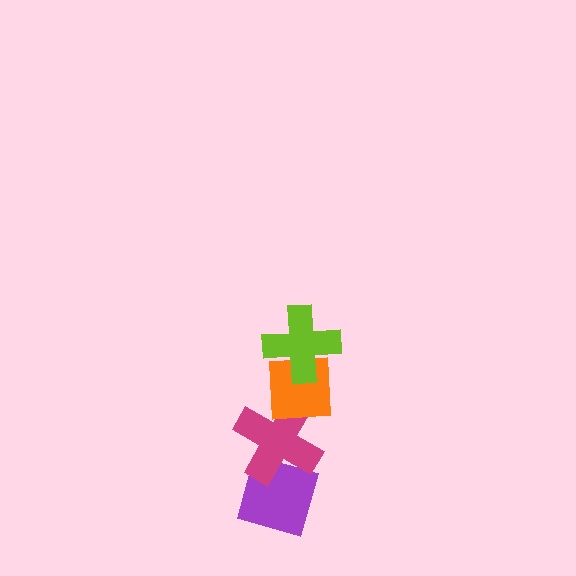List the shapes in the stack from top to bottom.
From top to bottom: the lime cross, the orange square, the magenta cross, the purple diamond.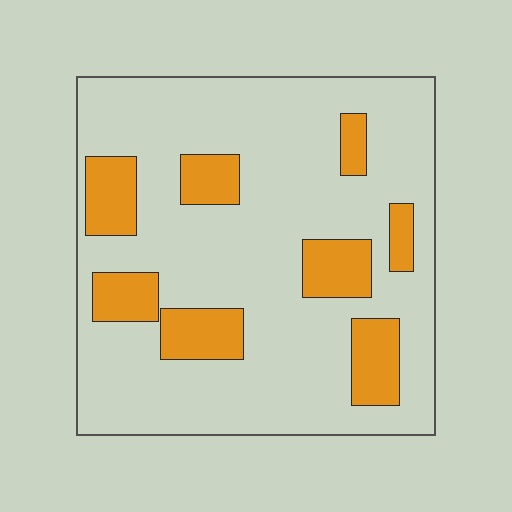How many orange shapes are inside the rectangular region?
8.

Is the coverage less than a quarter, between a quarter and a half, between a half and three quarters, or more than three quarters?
Less than a quarter.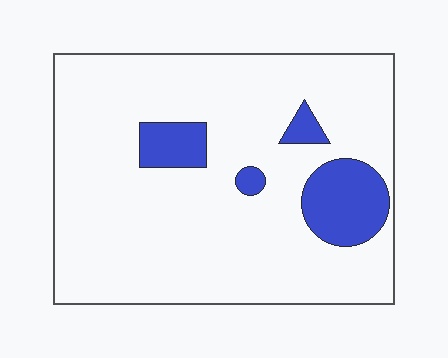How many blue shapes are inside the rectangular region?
4.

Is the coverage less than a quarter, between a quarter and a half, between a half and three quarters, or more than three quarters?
Less than a quarter.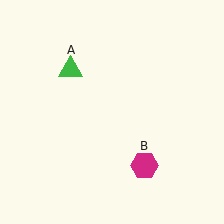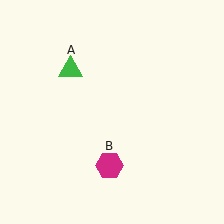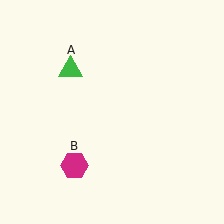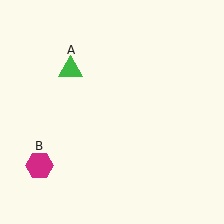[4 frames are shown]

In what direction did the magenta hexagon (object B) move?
The magenta hexagon (object B) moved left.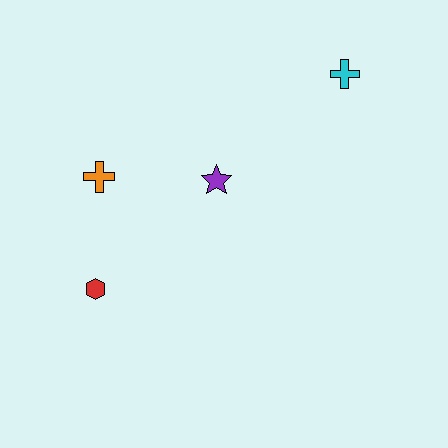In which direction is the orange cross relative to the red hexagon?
The orange cross is above the red hexagon.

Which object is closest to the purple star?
The orange cross is closest to the purple star.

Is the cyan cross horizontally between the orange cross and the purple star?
No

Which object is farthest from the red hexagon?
The cyan cross is farthest from the red hexagon.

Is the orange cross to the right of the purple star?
No